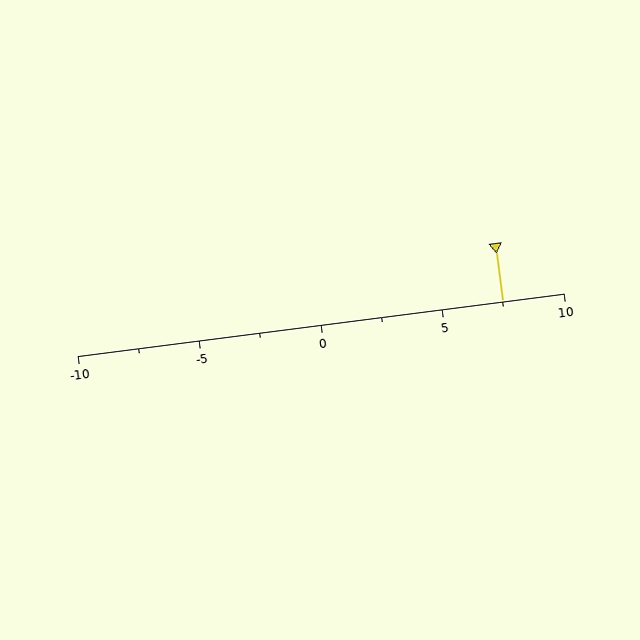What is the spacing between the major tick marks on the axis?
The major ticks are spaced 5 apart.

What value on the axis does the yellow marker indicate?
The marker indicates approximately 7.5.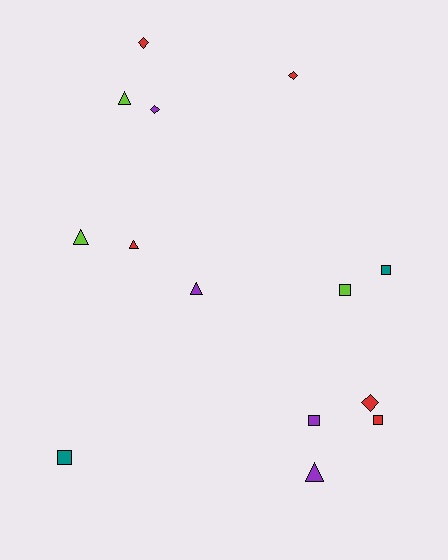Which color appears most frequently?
Red, with 5 objects.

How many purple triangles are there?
There are 2 purple triangles.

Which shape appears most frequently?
Square, with 5 objects.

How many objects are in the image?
There are 14 objects.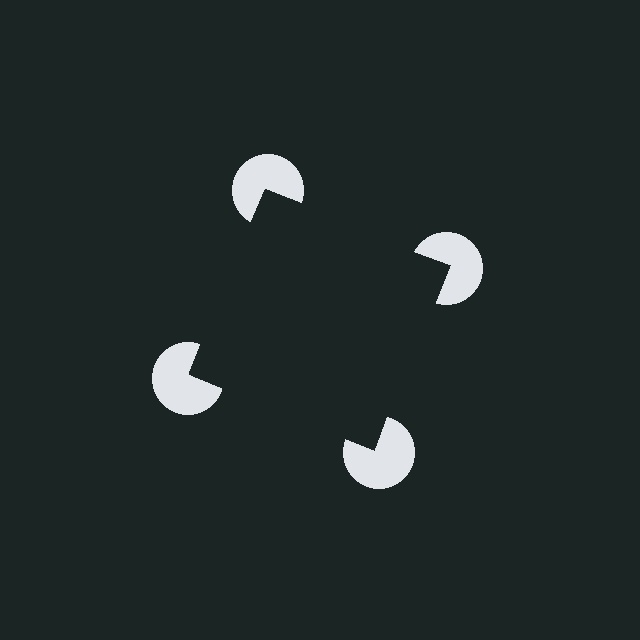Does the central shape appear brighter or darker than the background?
It typically appears slightly darker than the background, even though no actual brightness change is drawn.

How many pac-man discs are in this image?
There are 4 — one at each vertex of the illusory square.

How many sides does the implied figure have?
4 sides.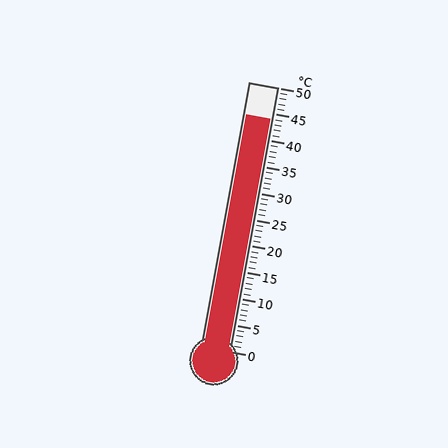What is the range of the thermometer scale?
The thermometer scale ranges from 0°C to 50°C.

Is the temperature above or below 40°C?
The temperature is above 40°C.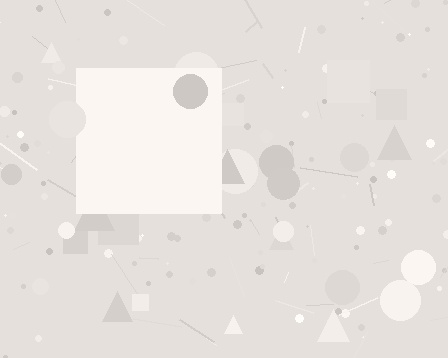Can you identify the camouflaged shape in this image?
The camouflaged shape is a square.